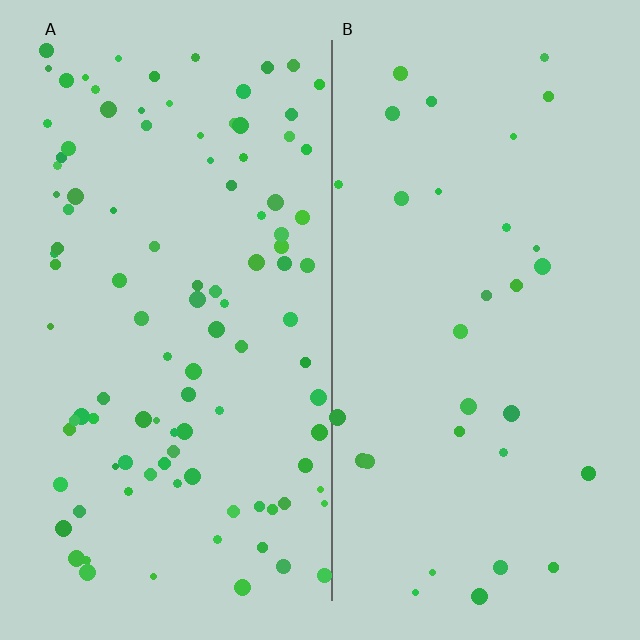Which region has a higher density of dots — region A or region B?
A (the left).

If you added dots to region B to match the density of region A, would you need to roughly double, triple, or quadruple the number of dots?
Approximately triple.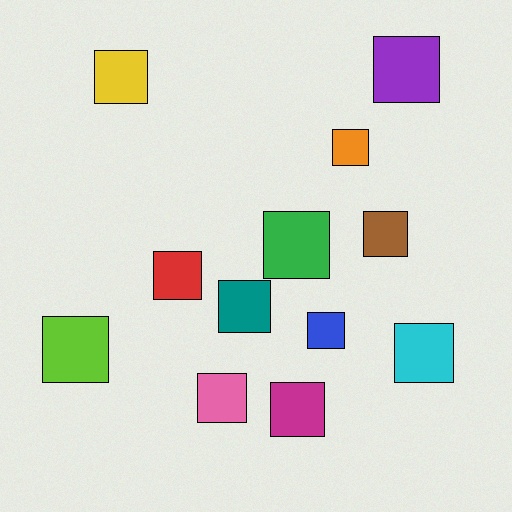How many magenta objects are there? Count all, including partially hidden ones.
There is 1 magenta object.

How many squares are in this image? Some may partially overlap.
There are 12 squares.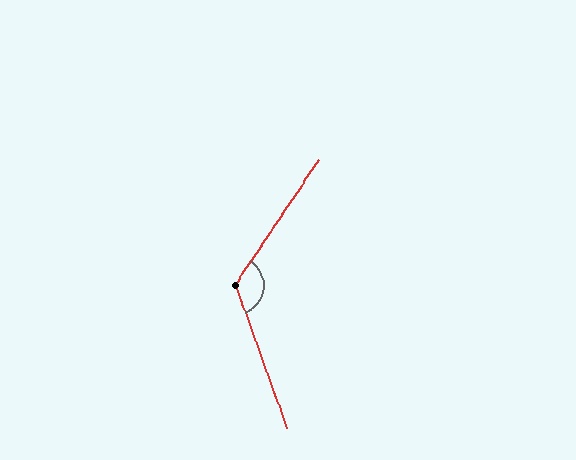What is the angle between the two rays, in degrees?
Approximately 126 degrees.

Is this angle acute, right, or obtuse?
It is obtuse.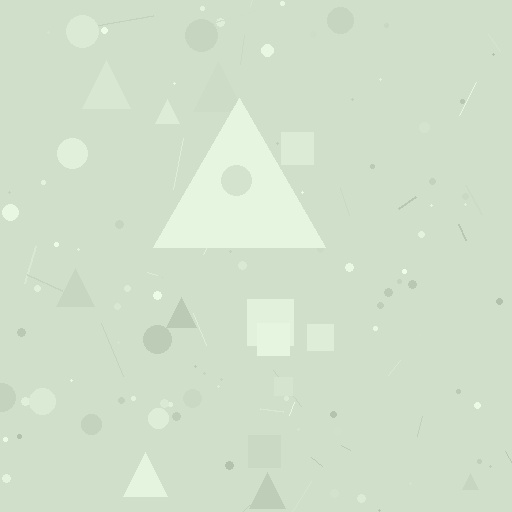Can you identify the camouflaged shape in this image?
The camouflaged shape is a triangle.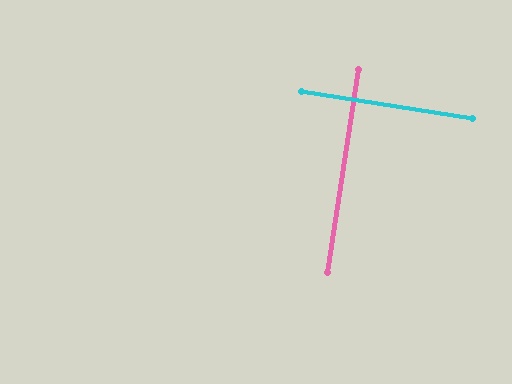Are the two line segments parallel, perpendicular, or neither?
Perpendicular — they meet at approximately 90°.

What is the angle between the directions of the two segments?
Approximately 90 degrees.